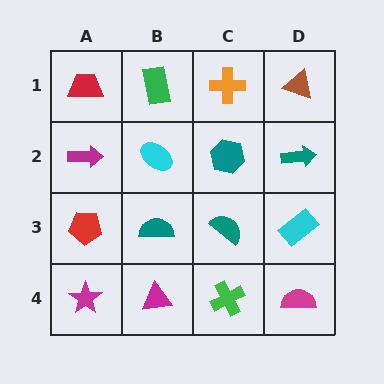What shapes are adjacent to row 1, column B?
A cyan ellipse (row 2, column B), a red trapezoid (row 1, column A), an orange cross (row 1, column C).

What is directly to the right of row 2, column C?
A teal arrow.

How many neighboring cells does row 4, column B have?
3.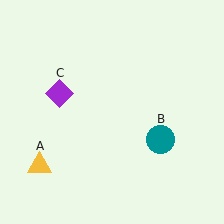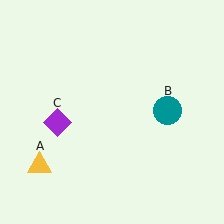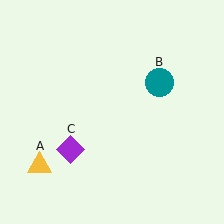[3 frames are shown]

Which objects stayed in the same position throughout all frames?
Yellow triangle (object A) remained stationary.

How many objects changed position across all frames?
2 objects changed position: teal circle (object B), purple diamond (object C).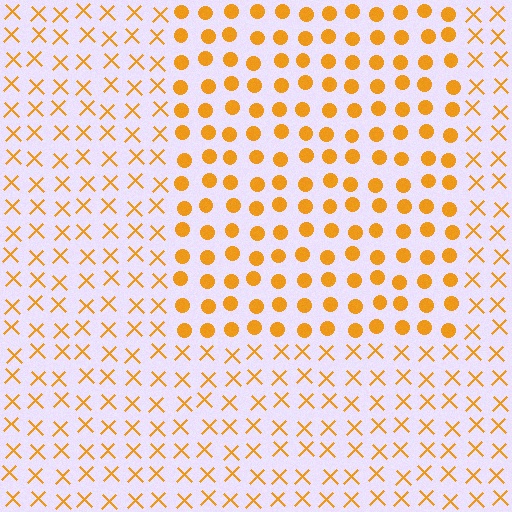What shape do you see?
I see a rectangle.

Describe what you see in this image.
The image is filled with small orange elements arranged in a uniform grid. A rectangle-shaped region contains circles, while the surrounding area contains X marks. The boundary is defined purely by the change in element shape.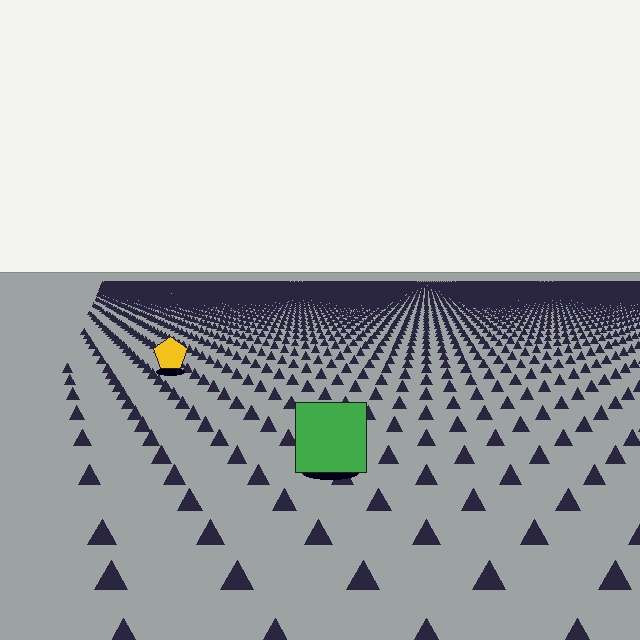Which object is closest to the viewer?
The green square is closest. The texture marks near it are larger and more spread out.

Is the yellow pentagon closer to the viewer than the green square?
No. The green square is closer — you can tell from the texture gradient: the ground texture is coarser near it.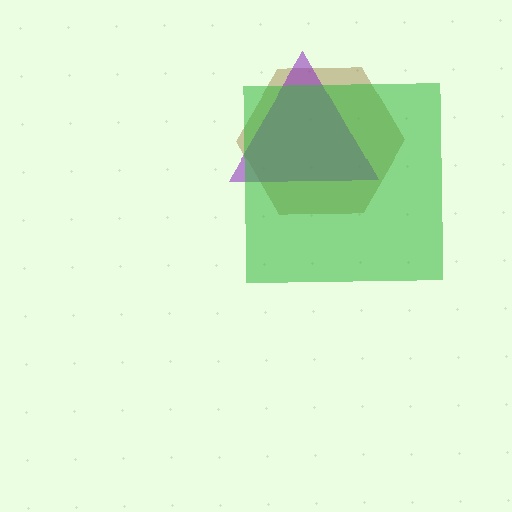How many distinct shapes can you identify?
There are 3 distinct shapes: a brown hexagon, a purple triangle, a green square.